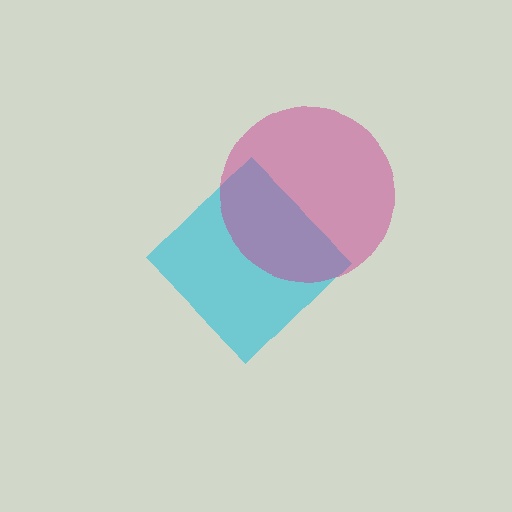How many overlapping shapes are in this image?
There are 2 overlapping shapes in the image.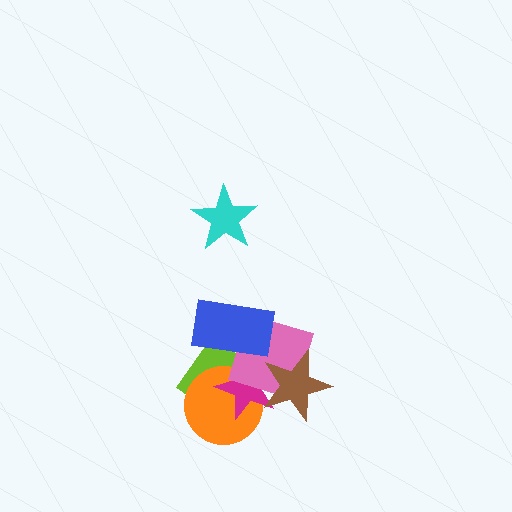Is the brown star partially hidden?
No, no other shape covers it.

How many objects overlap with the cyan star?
0 objects overlap with the cyan star.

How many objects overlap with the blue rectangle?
3 objects overlap with the blue rectangle.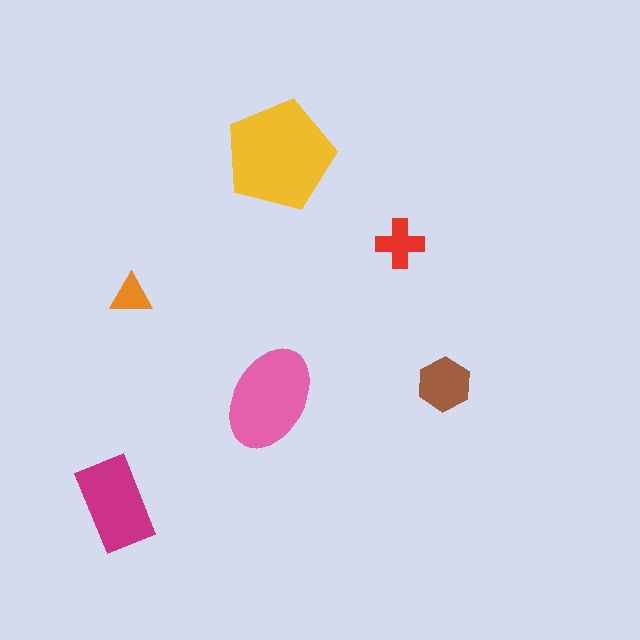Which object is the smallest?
The orange triangle.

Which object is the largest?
The yellow pentagon.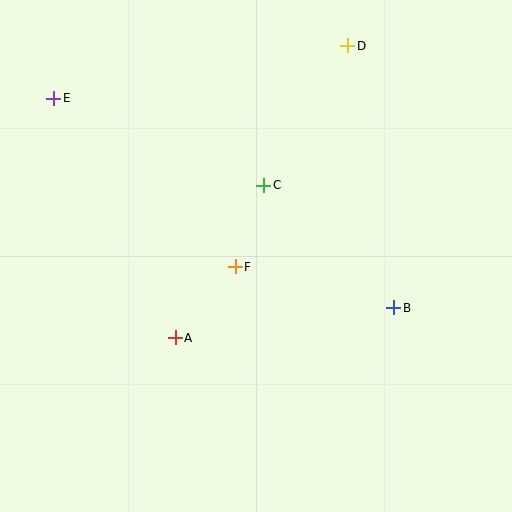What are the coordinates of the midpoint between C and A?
The midpoint between C and A is at (220, 261).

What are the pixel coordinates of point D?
Point D is at (348, 46).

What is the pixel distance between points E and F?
The distance between E and F is 248 pixels.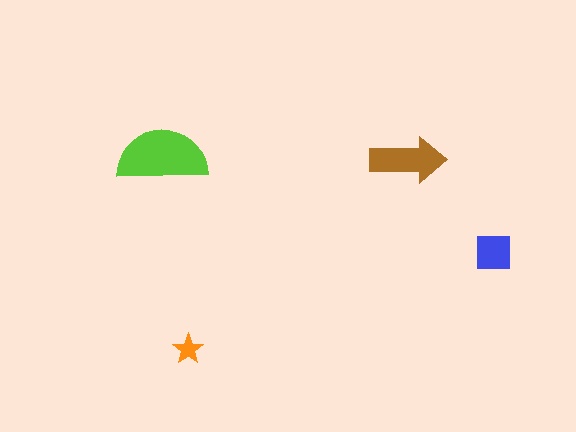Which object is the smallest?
The orange star.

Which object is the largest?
The lime semicircle.